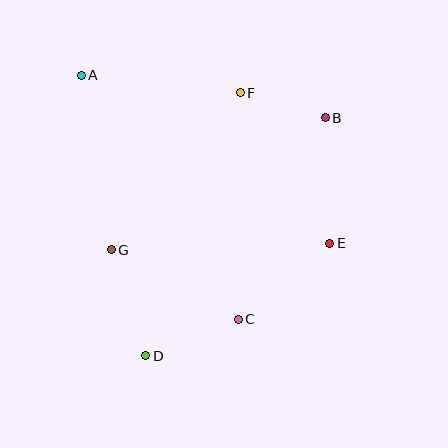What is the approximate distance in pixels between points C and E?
The distance between C and E is approximately 118 pixels.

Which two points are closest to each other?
Points B and F are closest to each other.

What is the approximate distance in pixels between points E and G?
The distance between E and G is approximately 219 pixels.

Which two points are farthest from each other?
Points A and E are farthest from each other.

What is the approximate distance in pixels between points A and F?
The distance between A and F is approximately 160 pixels.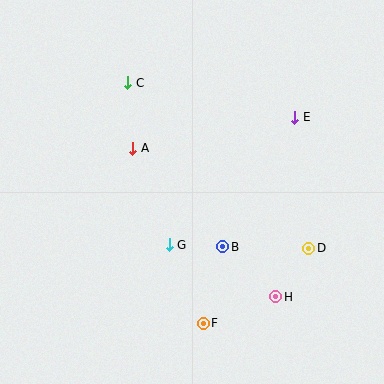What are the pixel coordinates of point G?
Point G is at (169, 245).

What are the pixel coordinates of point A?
Point A is at (133, 148).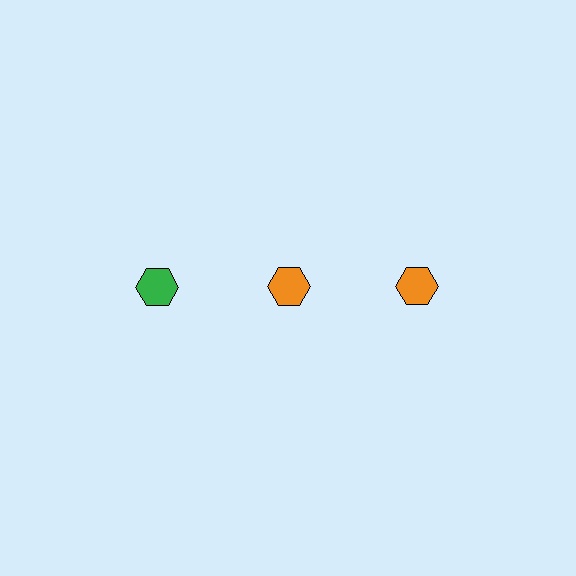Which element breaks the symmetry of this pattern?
The green hexagon in the top row, leftmost column breaks the symmetry. All other shapes are orange hexagons.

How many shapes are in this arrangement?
There are 3 shapes arranged in a grid pattern.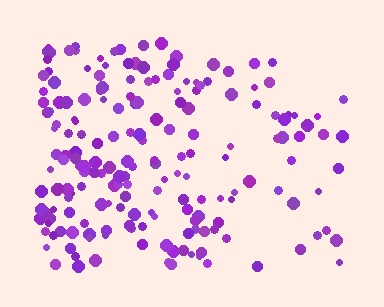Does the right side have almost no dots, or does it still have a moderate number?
Still a moderate number, just noticeably fewer than the left.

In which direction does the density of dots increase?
From right to left, with the left side densest.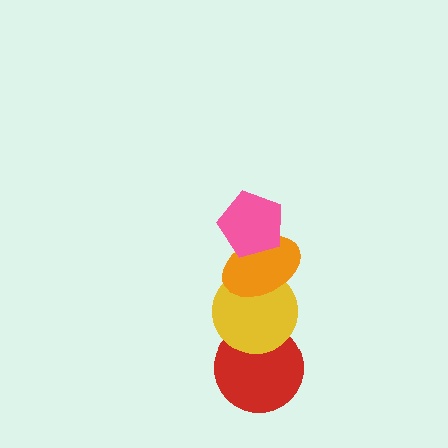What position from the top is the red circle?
The red circle is 4th from the top.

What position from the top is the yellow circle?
The yellow circle is 3rd from the top.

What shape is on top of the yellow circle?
The orange ellipse is on top of the yellow circle.